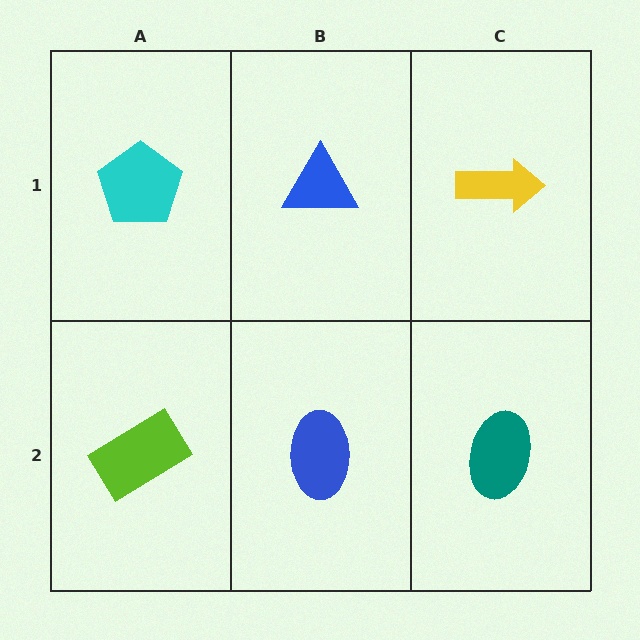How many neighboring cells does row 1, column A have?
2.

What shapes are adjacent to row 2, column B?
A blue triangle (row 1, column B), a lime rectangle (row 2, column A), a teal ellipse (row 2, column C).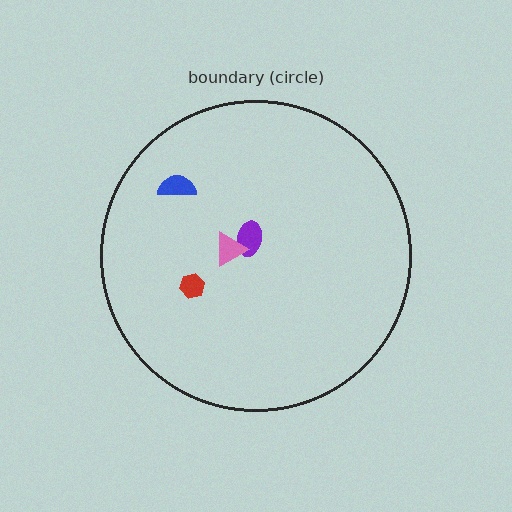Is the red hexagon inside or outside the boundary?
Inside.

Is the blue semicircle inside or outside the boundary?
Inside.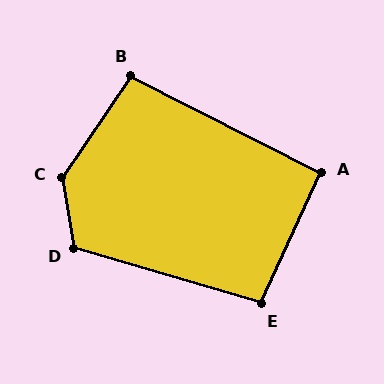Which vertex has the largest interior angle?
C, at approximately 136 degrees.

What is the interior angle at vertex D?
Approximately 116 degrees (obtuse).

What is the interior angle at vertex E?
Approximately 98 degrees (obtuse).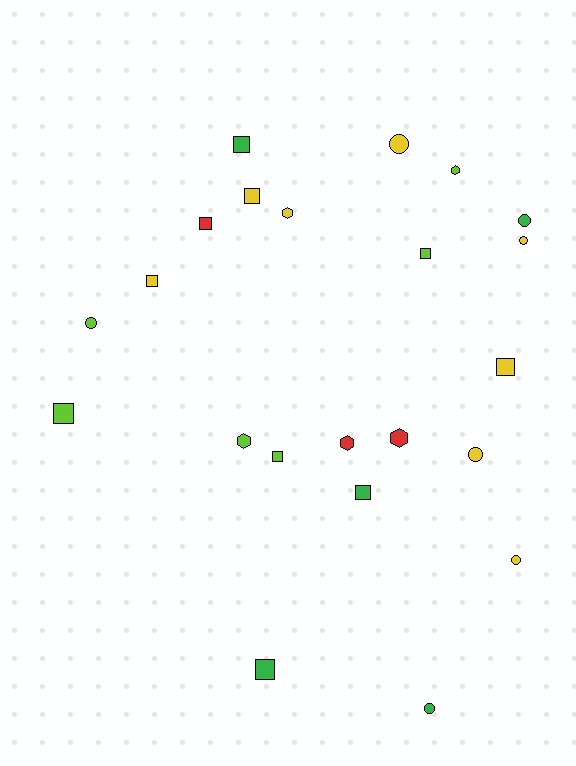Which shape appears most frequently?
Square, with 10 objects.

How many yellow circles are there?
There are 4 yellow circles.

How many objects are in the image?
There are 22 objects.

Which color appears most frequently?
Yellow, with 8 objects.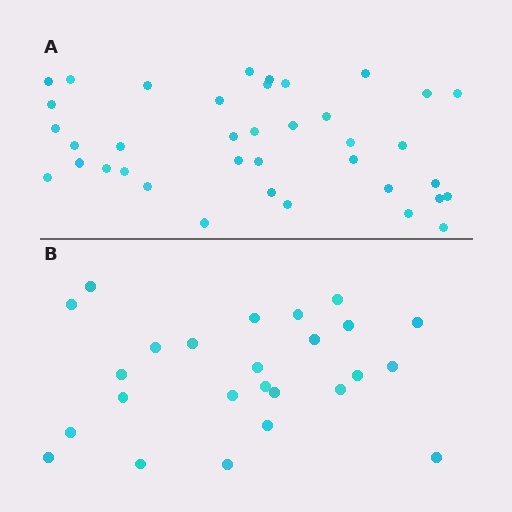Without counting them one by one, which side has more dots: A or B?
Region A (the top region) has more dots.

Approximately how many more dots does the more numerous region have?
Region A has approximately 15 more dots than region B.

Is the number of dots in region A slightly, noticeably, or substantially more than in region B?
Region A has substantially more. The ratio is roughly 1.5 to 1.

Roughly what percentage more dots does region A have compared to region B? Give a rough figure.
About 50% more.